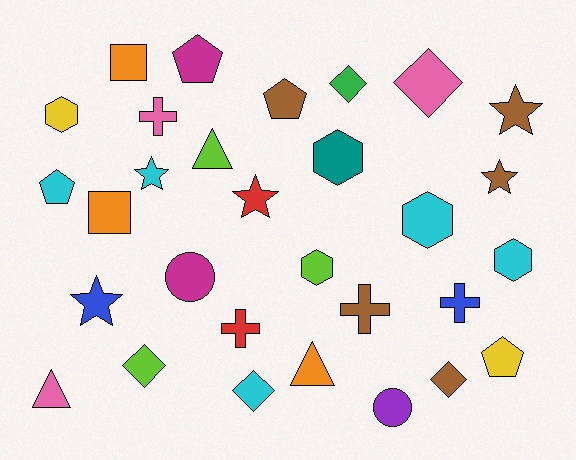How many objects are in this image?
There are 30 objects.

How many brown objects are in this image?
There are 5 brown objects.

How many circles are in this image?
There are 2 circles.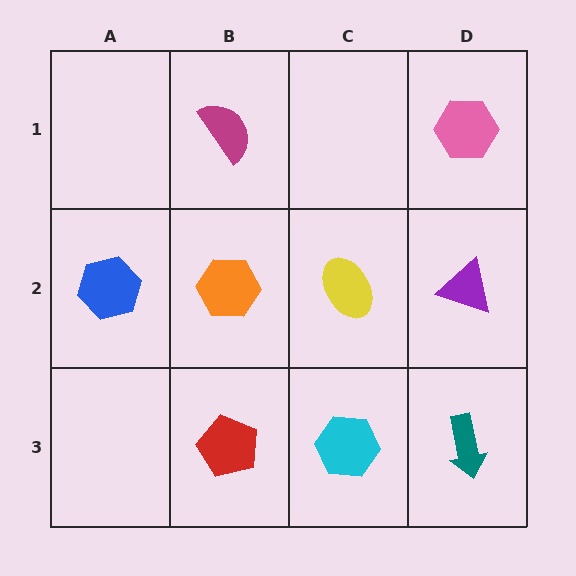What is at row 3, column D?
A teal arrow.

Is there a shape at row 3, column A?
No, that cell is empty.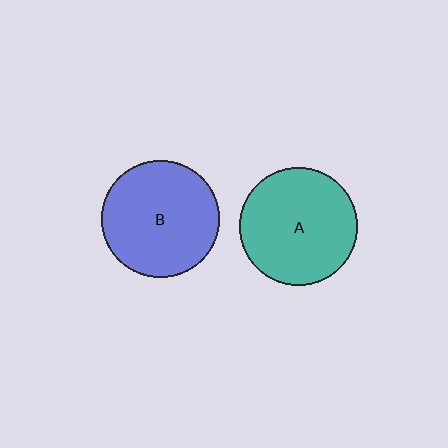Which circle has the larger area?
Circle B (blue).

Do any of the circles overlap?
No, none of the circles overlap.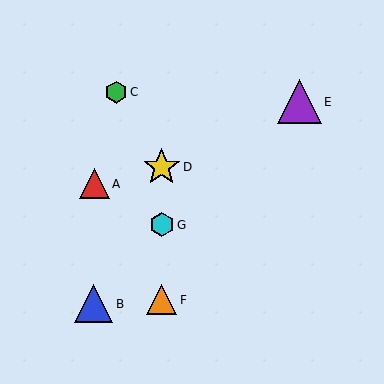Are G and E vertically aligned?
No, G is at x≈162 and E is at x≈299.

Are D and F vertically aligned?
Yes, both are at x≈162.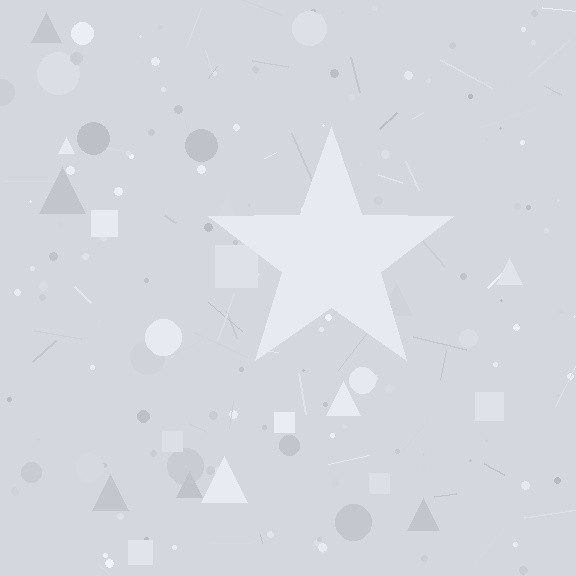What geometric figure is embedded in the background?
A star is embedded in the background.